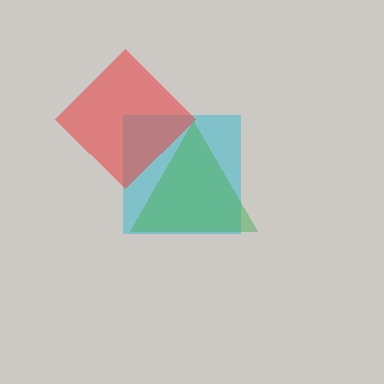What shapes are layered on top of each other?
The layered shapes are: a cyan square, a red diamond, a green triangle.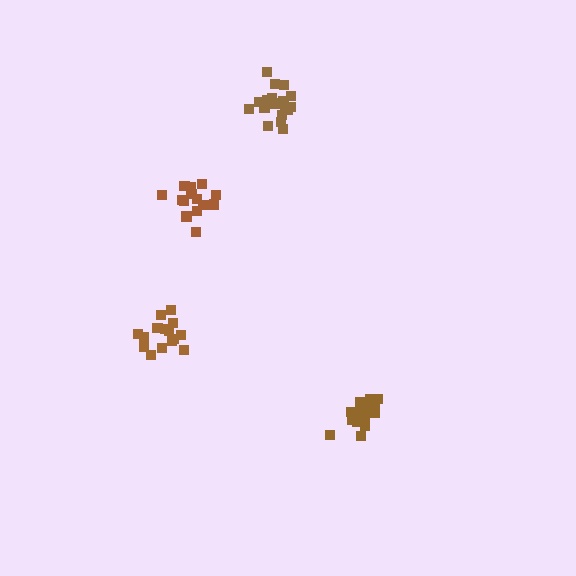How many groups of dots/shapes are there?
There are 4 groups.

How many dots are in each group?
Group 1: 19 dots, Group 2: 20 dots, Group 3: 15 dots, Group 4: 16 dots (70 total).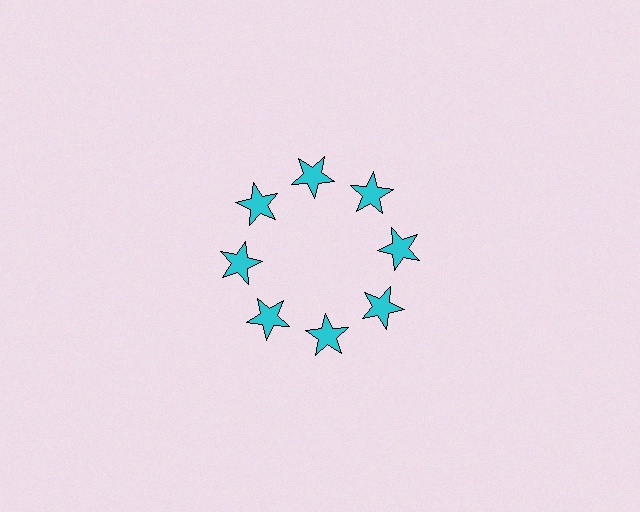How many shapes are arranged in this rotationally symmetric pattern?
There are 8 shapes, arranged in 8 groups of 1.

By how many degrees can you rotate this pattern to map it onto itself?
The pattern maps onto itself every 45 degrees of rotation.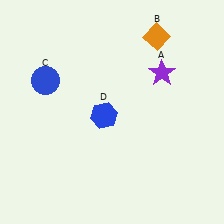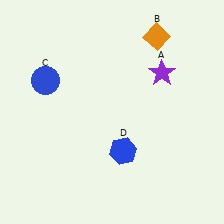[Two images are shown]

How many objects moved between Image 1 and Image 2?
1 object moved between the two images.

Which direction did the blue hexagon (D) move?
The blue hexagon (D) moved down.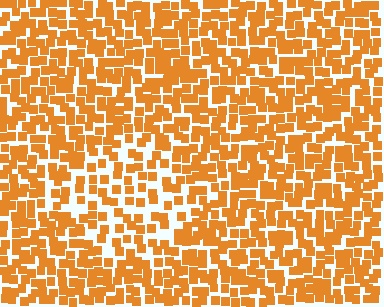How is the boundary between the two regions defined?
The boundary is defined by a change in element density (approximately 1.7x ratio). All elements are the same color, size, and shape.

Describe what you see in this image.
The image contains small orange elements arranged at two different densities. A diamond-shaped region is visible where the elements are less densely packed than the surrounding area.